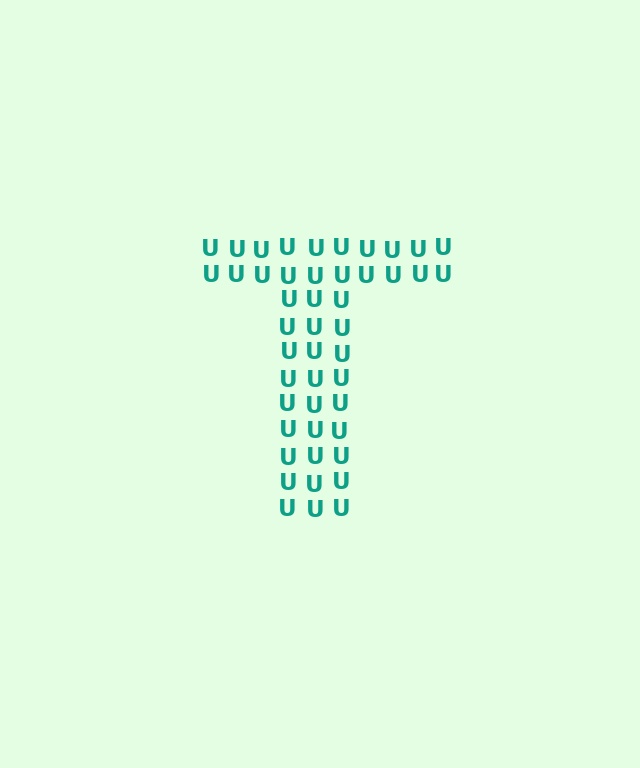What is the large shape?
The large shape is the letter T.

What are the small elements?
The small elements are letter U's.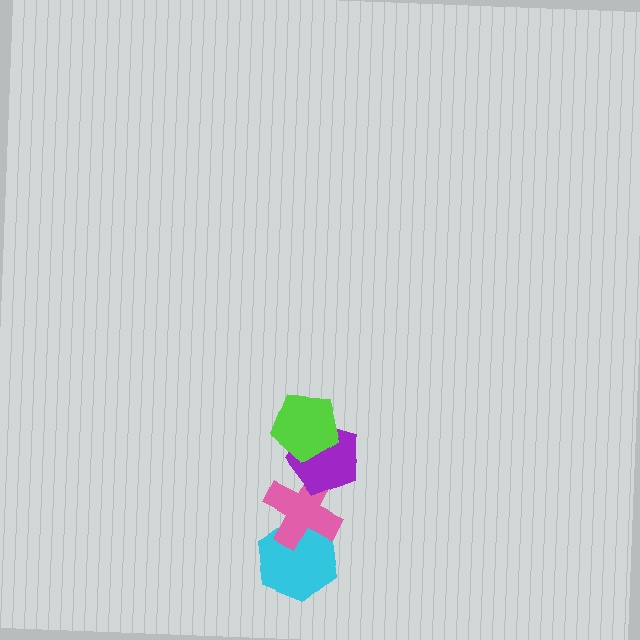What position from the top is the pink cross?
The pink cross is 3rd from the top.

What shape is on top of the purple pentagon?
The lime pentagon is on top of the purple pentagon.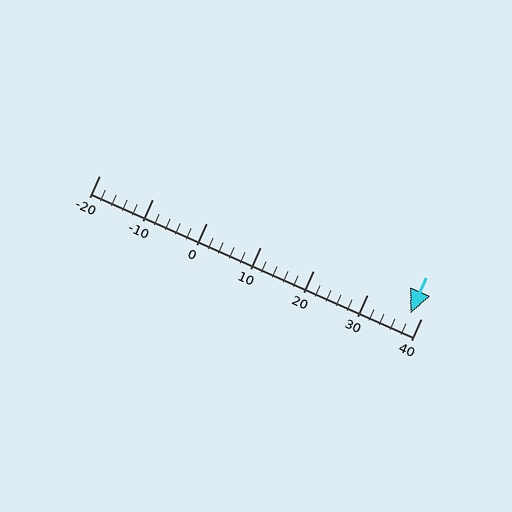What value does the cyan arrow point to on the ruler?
The cyan arrow points to approximately 38.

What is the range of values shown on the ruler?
The ruler shows values from -20 to 40.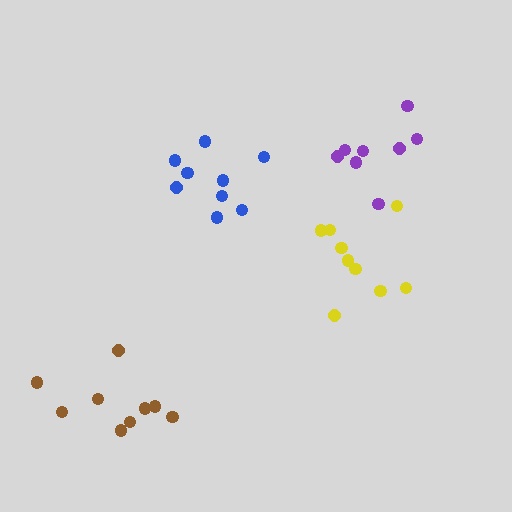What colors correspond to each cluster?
The clusters are colored: purple, blue, brown, yellow.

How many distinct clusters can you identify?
There are 4 distinct clusters.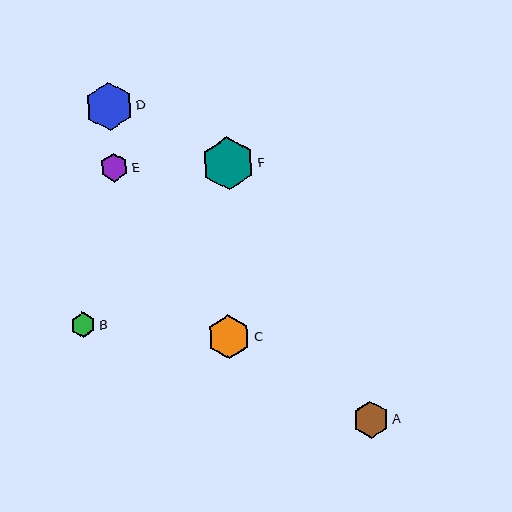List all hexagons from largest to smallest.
From largest to smallest: F, D, C, A, E, B.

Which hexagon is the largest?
Hexagon F is the largest with a size of approximately 53 pixels.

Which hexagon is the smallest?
Hexagon B is the smallest with a size of approximately 25 pixels.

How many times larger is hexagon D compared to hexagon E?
Hexagon D is approximately 1.7 times the size of hexagon E.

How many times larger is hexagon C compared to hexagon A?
Hexagon C is approximately 1.2 times the size of hexagon A.